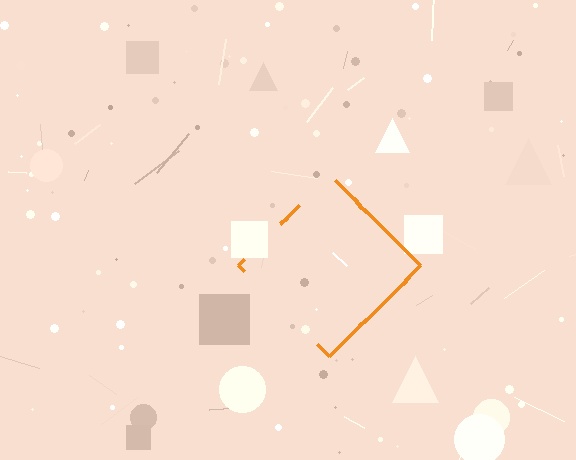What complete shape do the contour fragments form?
The contour fragments form a diamond.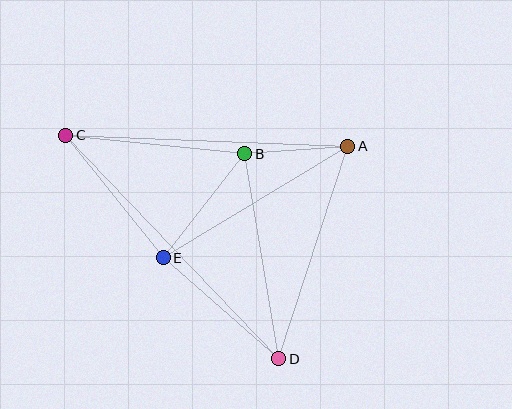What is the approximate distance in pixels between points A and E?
The distance between A and E is approximately 216 pixels.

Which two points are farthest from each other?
Points C and D are farthest from each other.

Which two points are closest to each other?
Points A and B are closest to each other.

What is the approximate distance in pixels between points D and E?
The distance between D and E is approximately 153 pixels.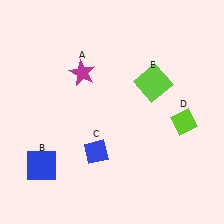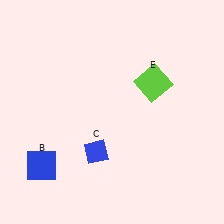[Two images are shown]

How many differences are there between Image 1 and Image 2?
There are 2 differences between the two images.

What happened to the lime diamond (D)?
The lime diamond (D) was removed in Image 2. It was in the bottom-right area of Image 1.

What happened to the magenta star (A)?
The magenta star (A) was removed in Image 2. It was in the top-left area of Image 1.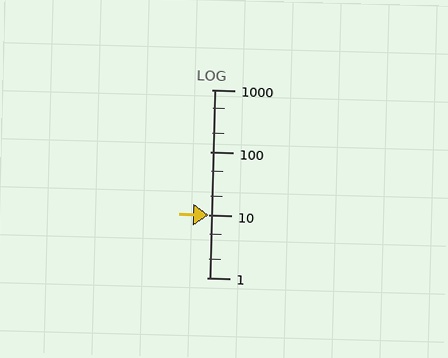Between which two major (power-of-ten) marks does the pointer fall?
The pointer is between 10 and 100.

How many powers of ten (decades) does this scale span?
The scale spans 3 decades, from 1 to 1000.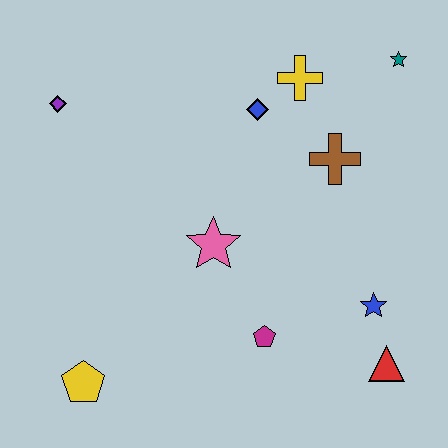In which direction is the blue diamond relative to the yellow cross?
The blue diamond is to the left of the yellow cross.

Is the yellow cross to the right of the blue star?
No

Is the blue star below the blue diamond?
Yes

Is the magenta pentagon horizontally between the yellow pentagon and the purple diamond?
No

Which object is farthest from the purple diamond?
The red triangle is farthest from the purple diamond.